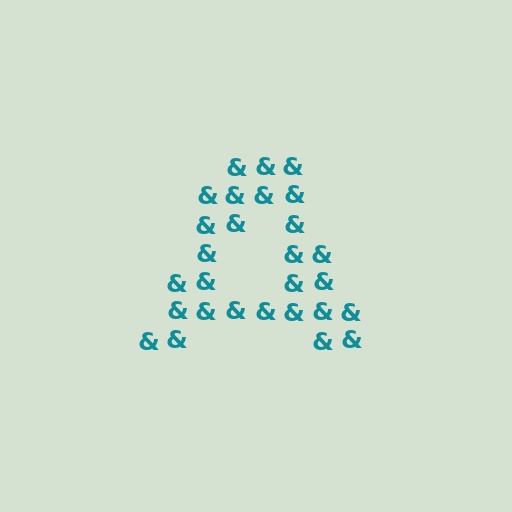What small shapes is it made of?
It is made of small ampersands.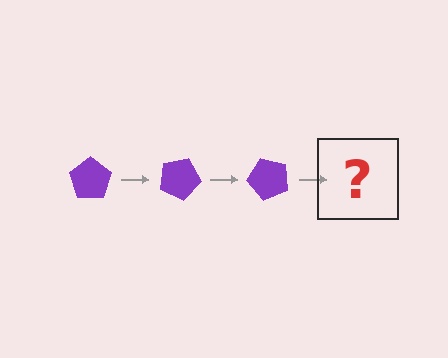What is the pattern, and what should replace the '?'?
The pattern is that the pentagon rotates 25 degrees each step. The '?' should be a purple pentagon rotated 75 degrees.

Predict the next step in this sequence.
The next step is a purple pentagon rotated 75 degrees.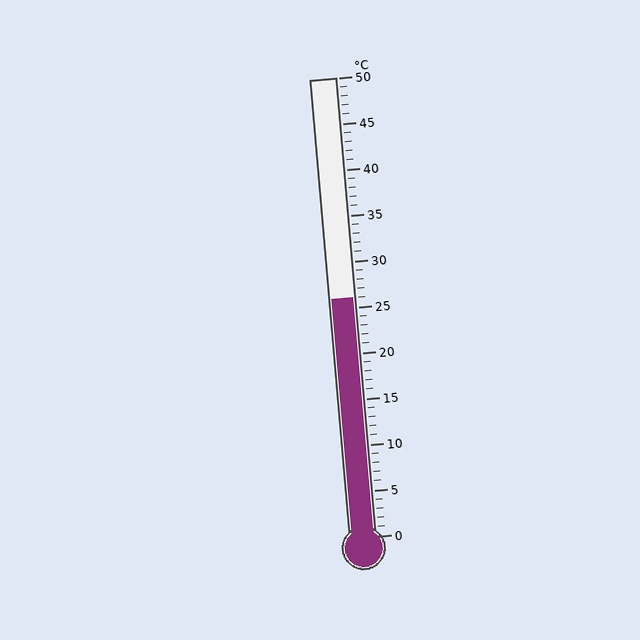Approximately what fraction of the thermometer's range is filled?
The thermometer is filled to approximately 50% of its range.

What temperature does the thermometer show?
The thermometer shows approximately 26°C.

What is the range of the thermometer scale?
The thermometer scale ranges from 0°C to 50°C.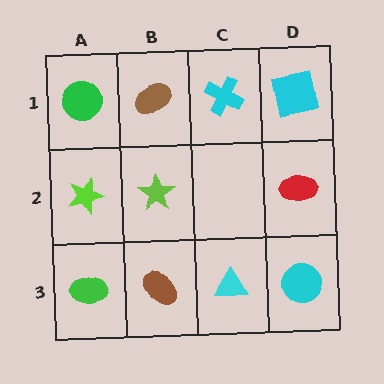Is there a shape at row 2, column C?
No, that cell is empty.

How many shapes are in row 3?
4 shapes.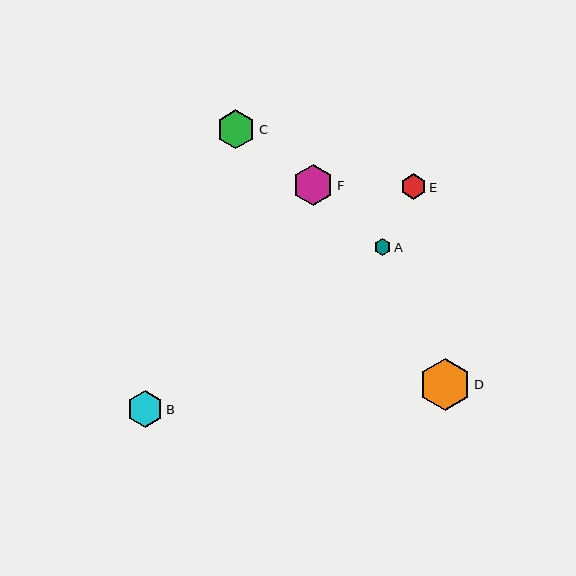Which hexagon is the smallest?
Hexagon A is the smallest with a size of approximately 17 pixels.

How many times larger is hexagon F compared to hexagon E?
Hexagon F is approximately 1.6 times the size of hexagon E.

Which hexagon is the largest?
Hexagon D is the largest with a size of approximately 52 pixels.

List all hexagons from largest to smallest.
From largest to smallest: D, F, C, B, E, A.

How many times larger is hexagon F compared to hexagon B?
Hexagon F is approximately 1.1 times the size of hexagon B.